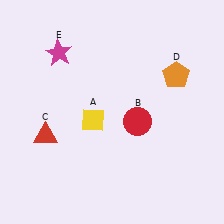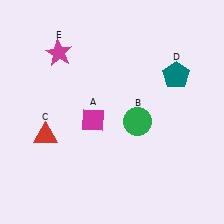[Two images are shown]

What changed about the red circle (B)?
In Image 1, B is red. In Image 2, it changed to green.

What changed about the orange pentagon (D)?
In Image 1, D is orange. In Image 2, it changed to teal.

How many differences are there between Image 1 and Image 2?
There are 3 differences between the two images.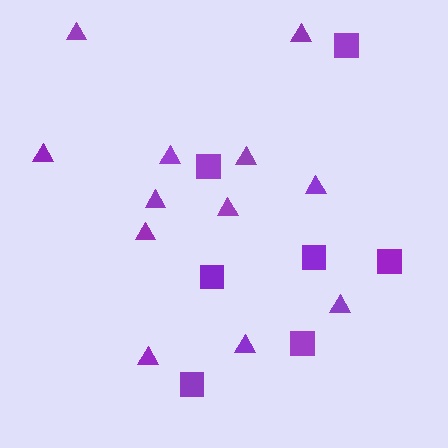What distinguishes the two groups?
There are 2 groups: one group of squares (7) and one group of triangles (12).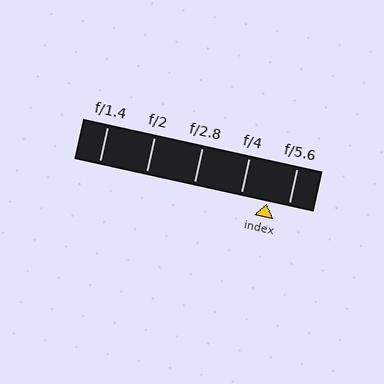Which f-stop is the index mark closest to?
The index mark is closest to f/5.6.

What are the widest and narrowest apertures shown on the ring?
The widest aperture shown is f/1.4 and the narrowest is f/5.6.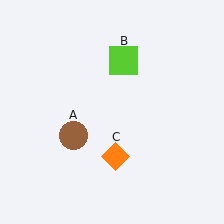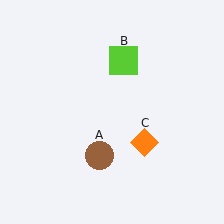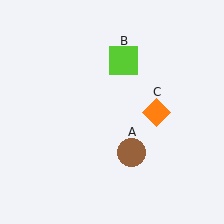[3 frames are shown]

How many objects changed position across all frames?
2 objects changed position: brown circle (object A), orange diamond (object C).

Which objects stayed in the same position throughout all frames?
Lime square (object B) remained stationary.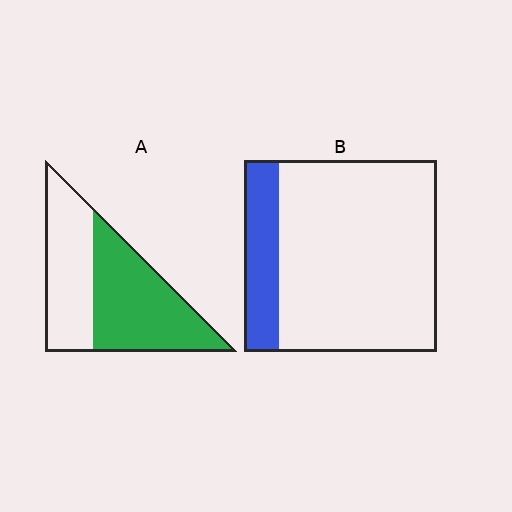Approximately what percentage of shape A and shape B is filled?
A is approximately 55% and B is approximately 20%.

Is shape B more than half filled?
No.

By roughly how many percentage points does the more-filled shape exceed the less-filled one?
By roughly 40 percentage points (A over B).